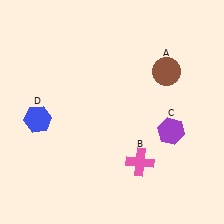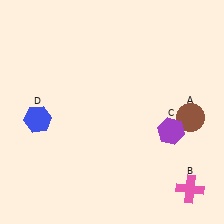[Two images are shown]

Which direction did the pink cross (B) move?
The pink cross (B) moved right.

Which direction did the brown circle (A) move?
The brown circle (A) moved down.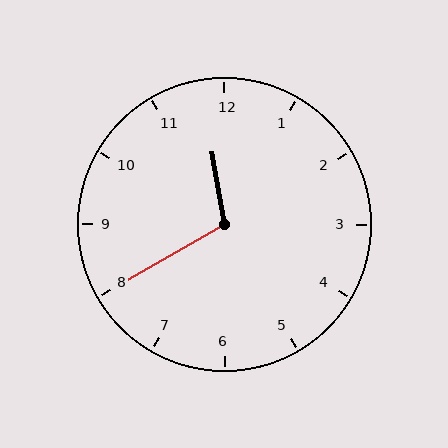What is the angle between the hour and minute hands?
Approximately 110 degrees.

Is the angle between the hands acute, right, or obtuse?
It is obtuse.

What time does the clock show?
11:40.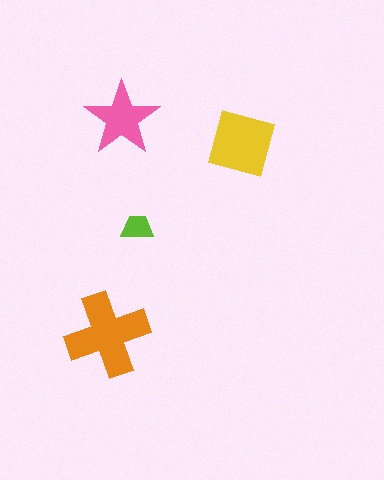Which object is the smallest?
The lime trapezoid.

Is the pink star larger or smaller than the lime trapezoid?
Larger.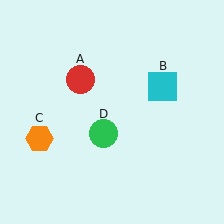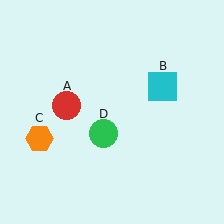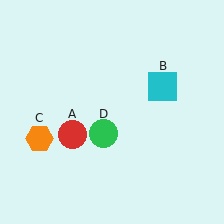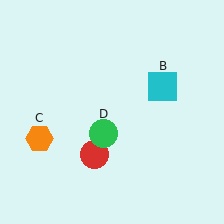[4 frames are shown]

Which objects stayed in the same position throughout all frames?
Cyan square (object B) and orange hexagon (object C) and green circle (object D) remained stationary.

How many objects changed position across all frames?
1 object changed position: red circle (object A).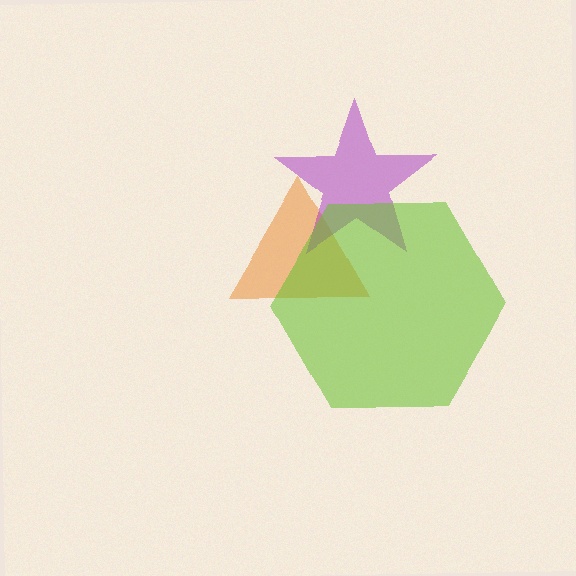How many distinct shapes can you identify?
There are 3 distinct shapes: an orange triangle, a purple star, a lime hexagon.